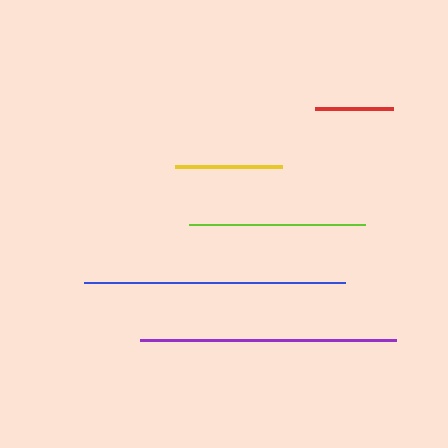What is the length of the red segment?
The red segment is approximately 78 pixels long.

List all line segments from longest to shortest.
From longest to shortest: blue, purple, lime, yellow, red.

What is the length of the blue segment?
The blue segment is approximately 261 pixels long.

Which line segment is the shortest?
The red line is the shortest at approximately 78 pixels.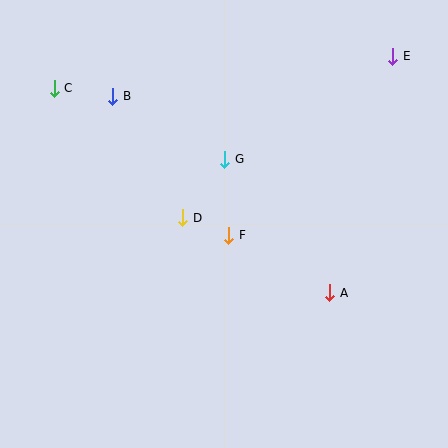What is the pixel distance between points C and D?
The distance between C and D is 183 pixels.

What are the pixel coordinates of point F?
Point F is at (229, 236).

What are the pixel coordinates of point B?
Point B is at (113, 96).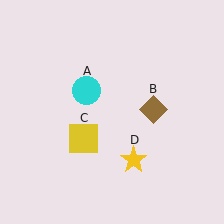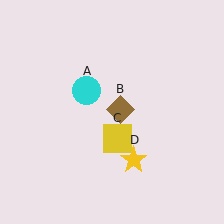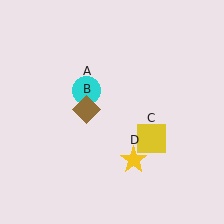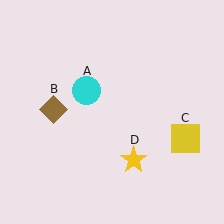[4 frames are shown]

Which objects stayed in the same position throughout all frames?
Cyan circle (object A) and yellow star (object D) remained stationary.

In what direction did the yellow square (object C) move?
The yellow square (object C) moved right.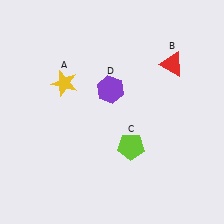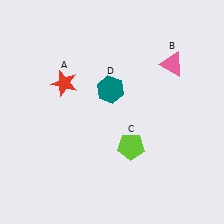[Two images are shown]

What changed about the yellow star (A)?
In Image 1, A is yellow. In Image 2, it changed to red.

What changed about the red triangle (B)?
In Image 1, B is red. In Image 2, it changed to pink.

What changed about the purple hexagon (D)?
In Image 1, D is purple. In Image 2, it changed to teal.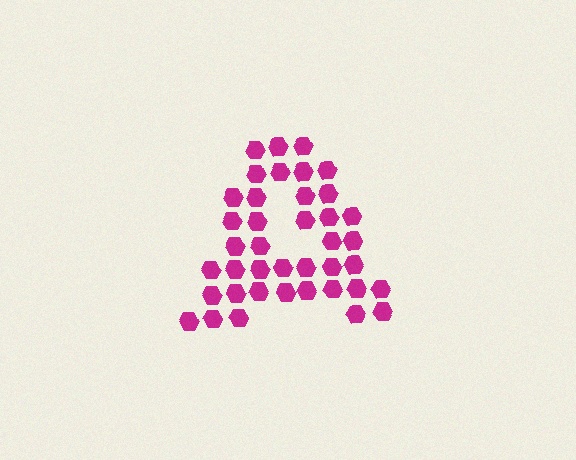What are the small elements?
The small elements are hexagons.